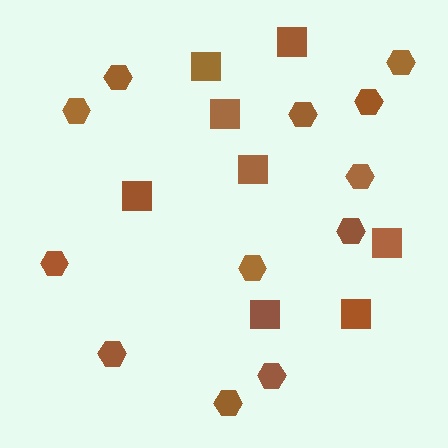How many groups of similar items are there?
There are 2 groups: one group of hexagons (12) and one group of squares (8).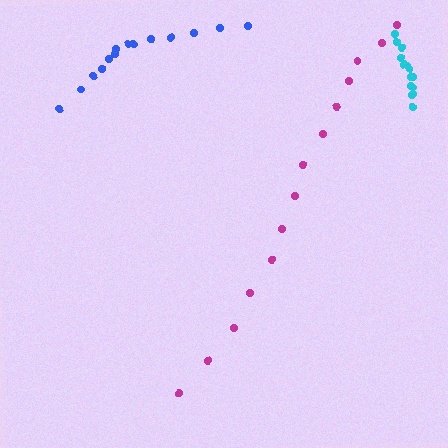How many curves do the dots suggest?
There are 3 distinct paths.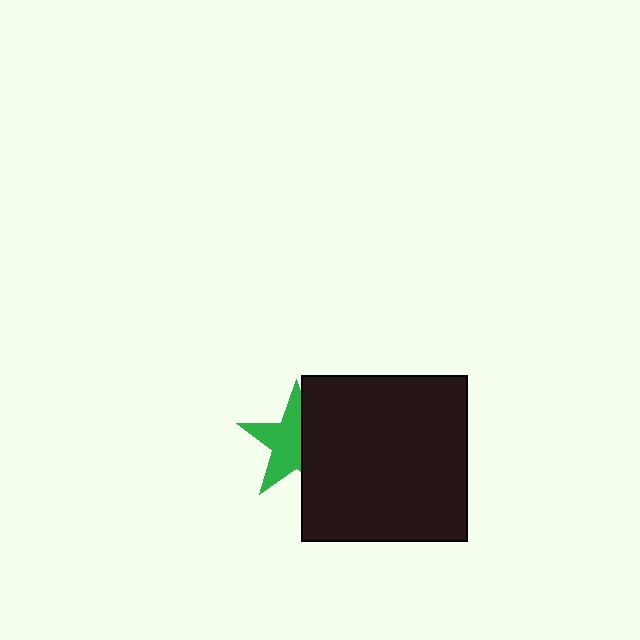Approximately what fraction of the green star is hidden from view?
Roughly 41% of the green star is hidden behind the black square.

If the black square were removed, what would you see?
You would see the complete green star.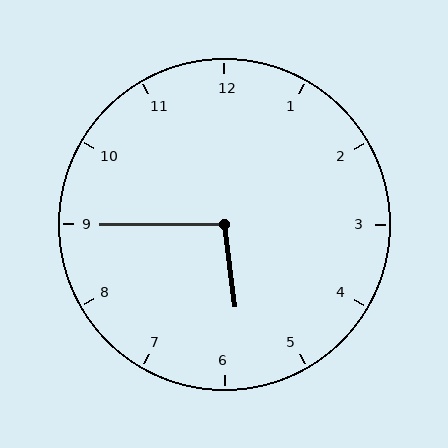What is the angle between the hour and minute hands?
Approximately 98 degrees.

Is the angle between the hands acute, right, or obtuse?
It is obtuse.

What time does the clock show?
5:45.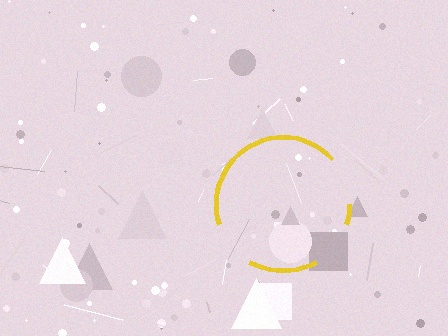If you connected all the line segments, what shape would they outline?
They would outline a circle.